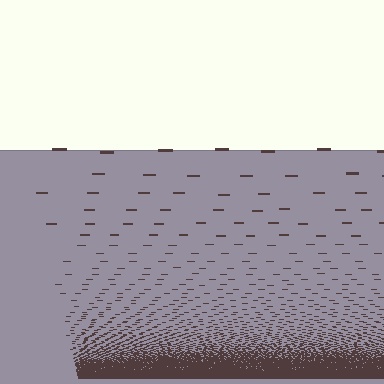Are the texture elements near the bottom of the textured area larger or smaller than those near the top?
Smaller. The gradient is inverted — elements near the bottom are smaller and denser.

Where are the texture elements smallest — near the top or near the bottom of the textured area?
Near the bottom.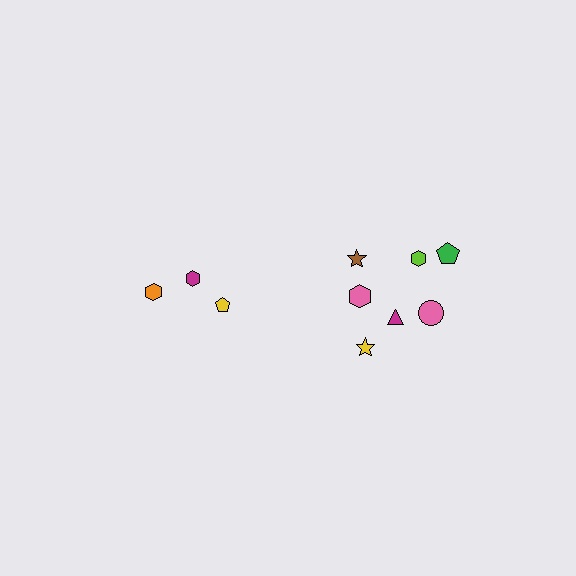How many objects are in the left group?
There are 3 objects.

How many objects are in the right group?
There are 7 objects.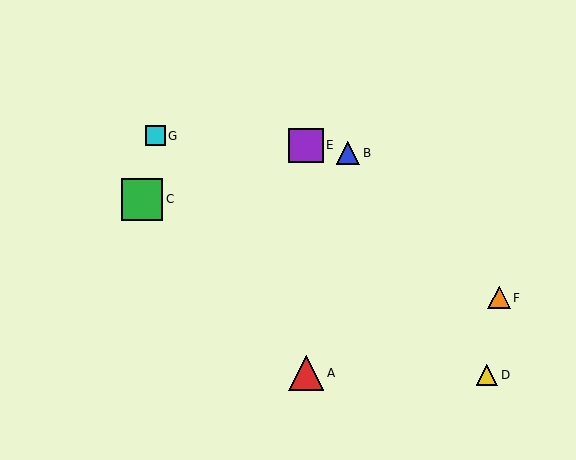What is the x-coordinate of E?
Object E is at x≈306.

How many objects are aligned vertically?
2 objects (A, E) are aligned vertically.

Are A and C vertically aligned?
No, A is at x≈306 and C is at x≈142.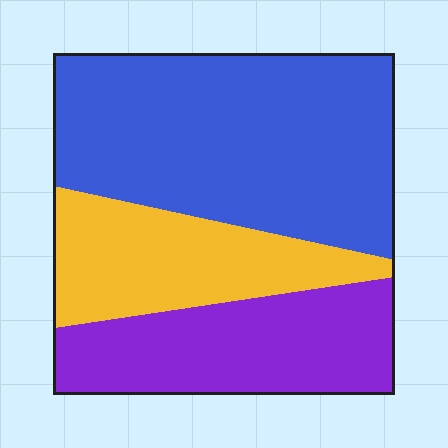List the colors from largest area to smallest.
From largest to smallest: blue, purple, yellow.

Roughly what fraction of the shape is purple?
Purple covers around 25% of the shape.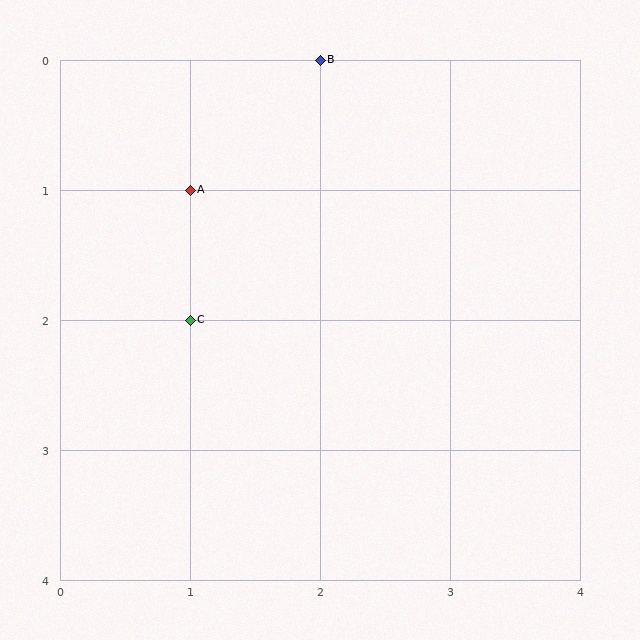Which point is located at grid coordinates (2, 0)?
Point B is at (2, 0).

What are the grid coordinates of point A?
Point A is at grid coordinates (1, 1).